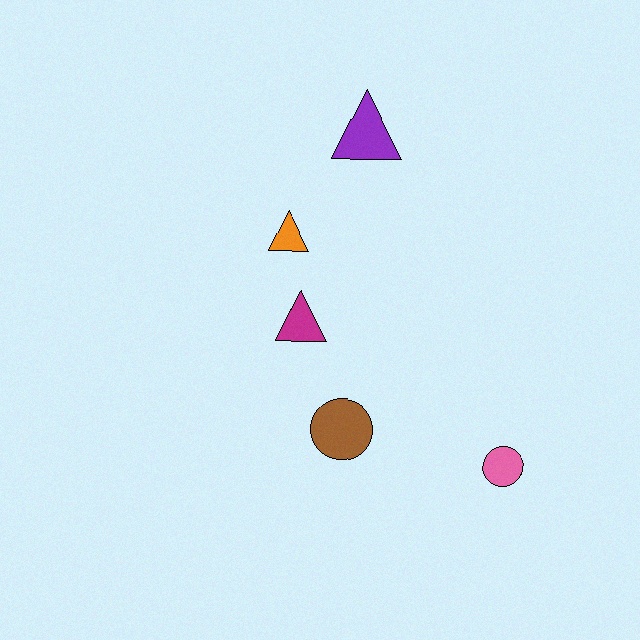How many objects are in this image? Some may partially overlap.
There are 5 objects.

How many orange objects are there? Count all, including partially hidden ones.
There is 1 orange object.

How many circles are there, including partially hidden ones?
There are 2 circles.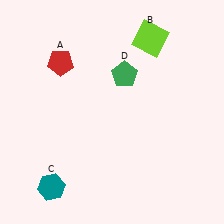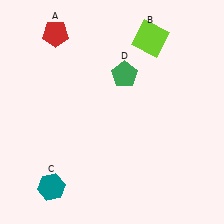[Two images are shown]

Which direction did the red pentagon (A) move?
The red pentagon (A) moved up.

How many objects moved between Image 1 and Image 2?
1 object moved between the two images.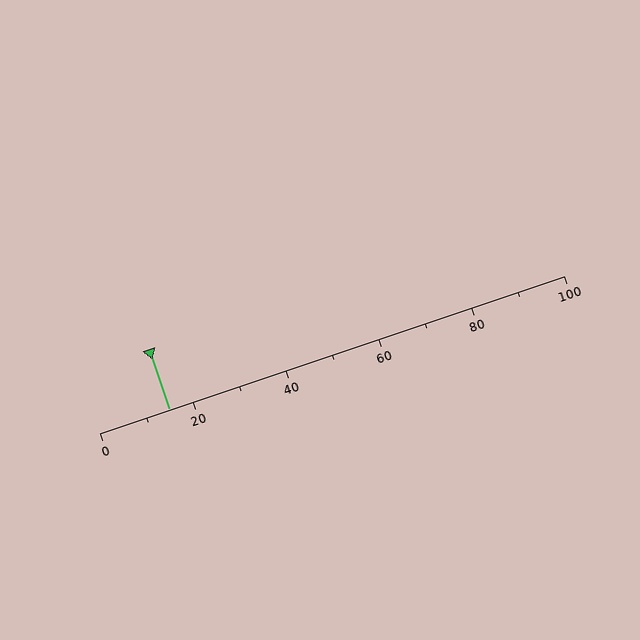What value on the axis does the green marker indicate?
The marker indicates approximately 15.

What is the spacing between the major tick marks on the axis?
The major ticks are spaced 20 apart.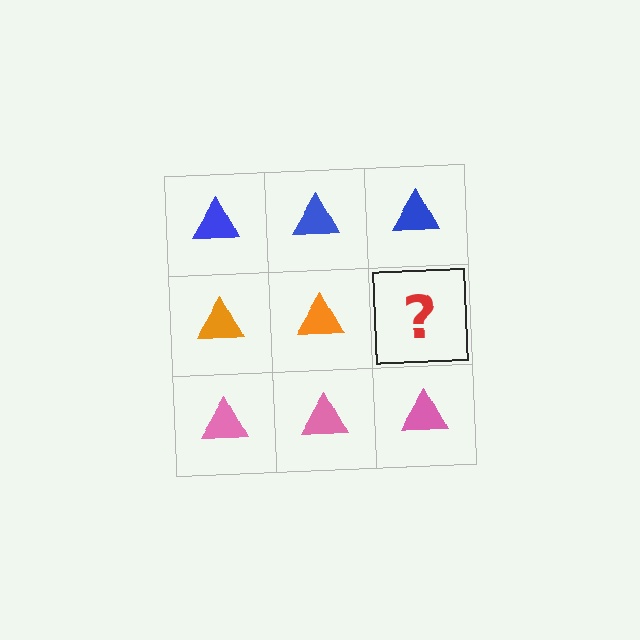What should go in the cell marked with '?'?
The missing cell should contain an orange triangle.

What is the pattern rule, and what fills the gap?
The rule is that each row has a consistent color. The gap should be filled with an orange triangle.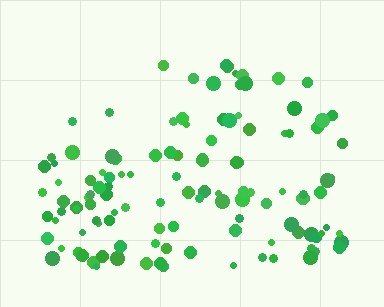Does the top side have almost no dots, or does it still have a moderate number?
Still a moderate number, just noticeably fewer than the bottom.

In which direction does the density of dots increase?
From top to bottom, with the bottom side densest.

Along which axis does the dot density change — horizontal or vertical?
Vertical.